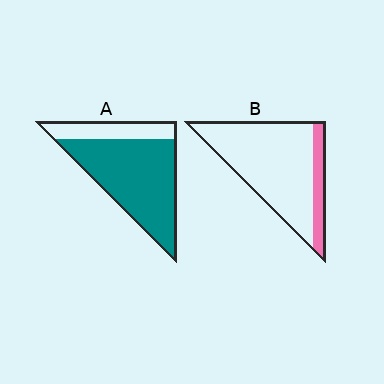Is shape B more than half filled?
No.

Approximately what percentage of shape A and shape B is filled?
A is approximately 75% and B is approximately 15%.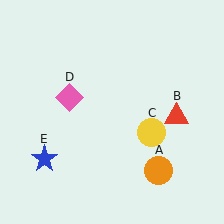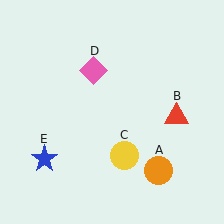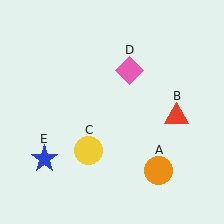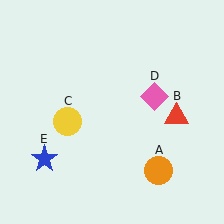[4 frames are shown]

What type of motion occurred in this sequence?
The yellow circle (object C), pink diamond (object D) rotated clockwise around the center of the scene.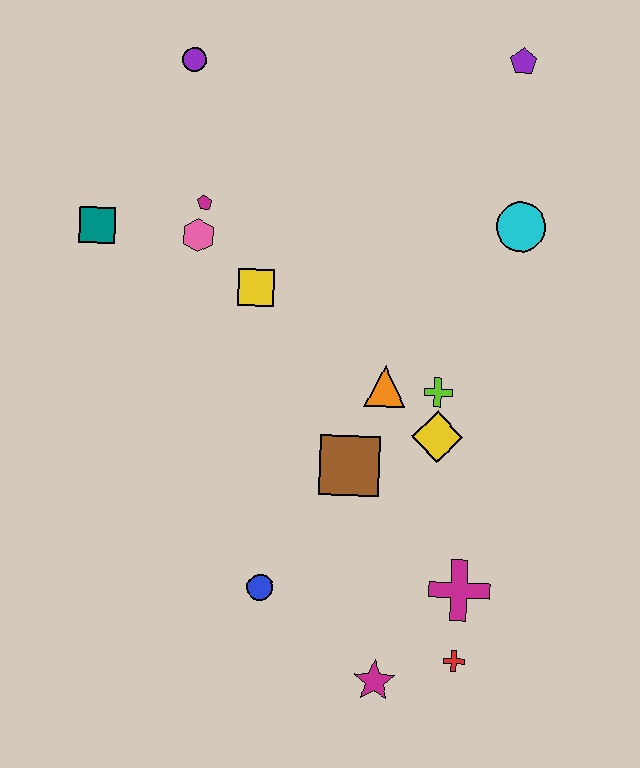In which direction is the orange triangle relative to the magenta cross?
The orange triangle is above the magenta cross.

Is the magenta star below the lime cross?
Yes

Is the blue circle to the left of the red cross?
Yes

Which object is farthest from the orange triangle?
The purple circle is farthest from the orange triangle.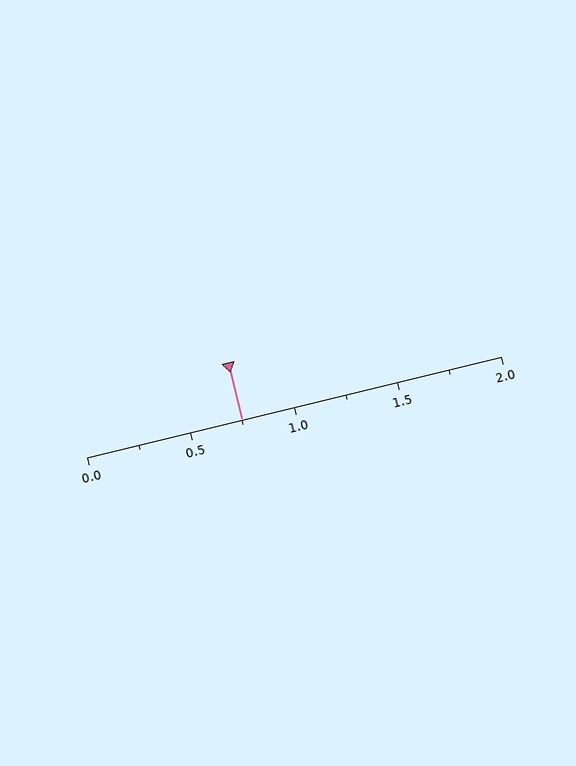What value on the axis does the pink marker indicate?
The marker indicates approximately 0.75.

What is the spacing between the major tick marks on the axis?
The major ticks are spaced 0.5 apart.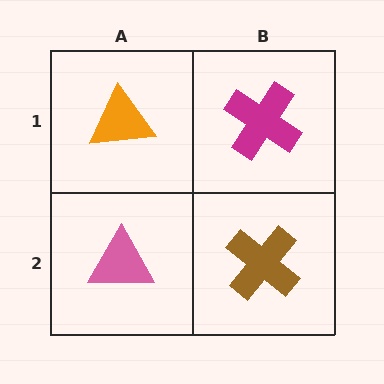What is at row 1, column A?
An orange triangle.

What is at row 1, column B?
A magenta cross.